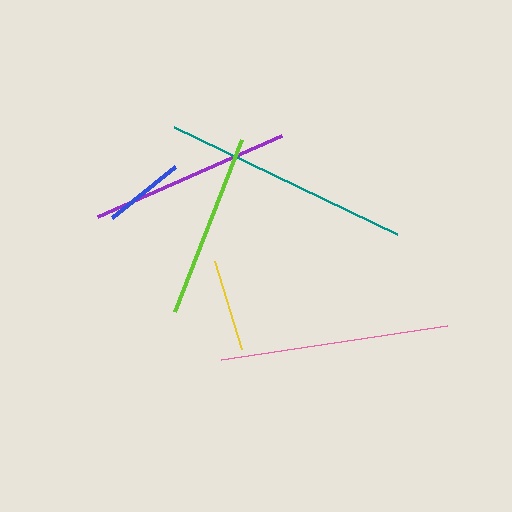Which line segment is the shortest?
The blue line is the shortest at approximately 81 pixels.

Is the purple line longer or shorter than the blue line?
The purple line is longer than the blue line.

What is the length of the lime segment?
The lime segment is approximately 185 pixels long.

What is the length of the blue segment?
The blue segment is approximately 81 pixels long.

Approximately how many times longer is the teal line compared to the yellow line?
The teal line is approximately 2.7 times the length of the yellow line.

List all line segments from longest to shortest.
From longest to shortest: teal, pink, purple, lime, yellow, blue.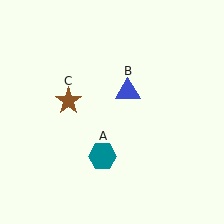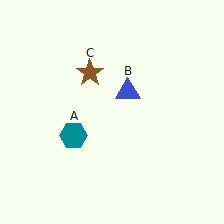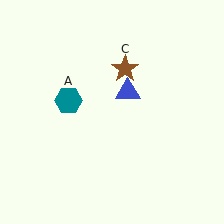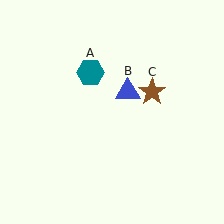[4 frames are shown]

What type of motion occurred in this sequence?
The teal hexagon (object A), brown star (object C) rotated clockwise around the center of the scene.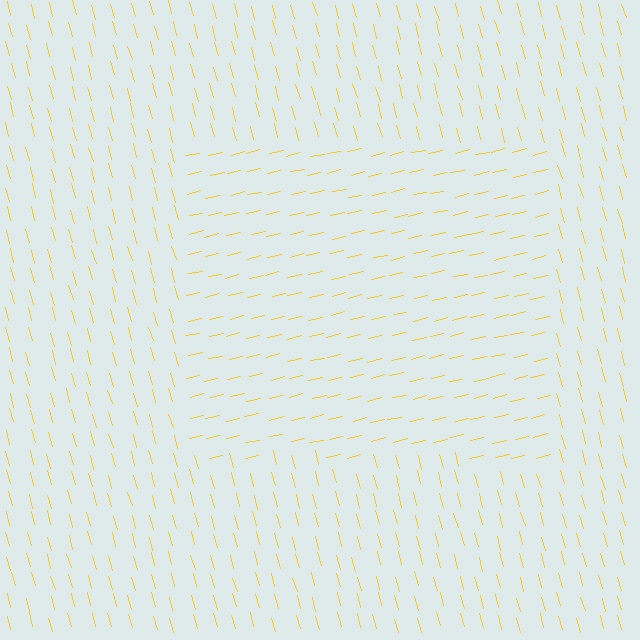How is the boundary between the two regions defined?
The boundary is defined purely by a change in line orientation (approximately 88 degrees difference). All lines are the same color and thickness.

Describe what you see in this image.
The image is filled with small yellow line segments. A rectangle region in the image has lines oriented differently from the surrounding lines, creating a visible texture boundary.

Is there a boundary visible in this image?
Yes, there is a texture boundary formed by a change in line orientation.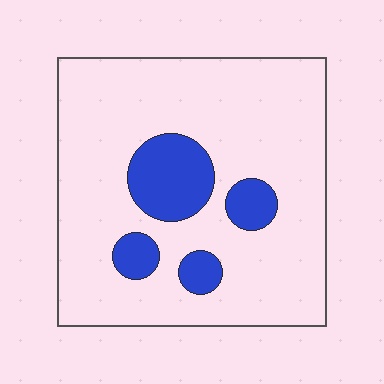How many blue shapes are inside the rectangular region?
4.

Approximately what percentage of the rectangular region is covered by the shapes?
Approximately 15%.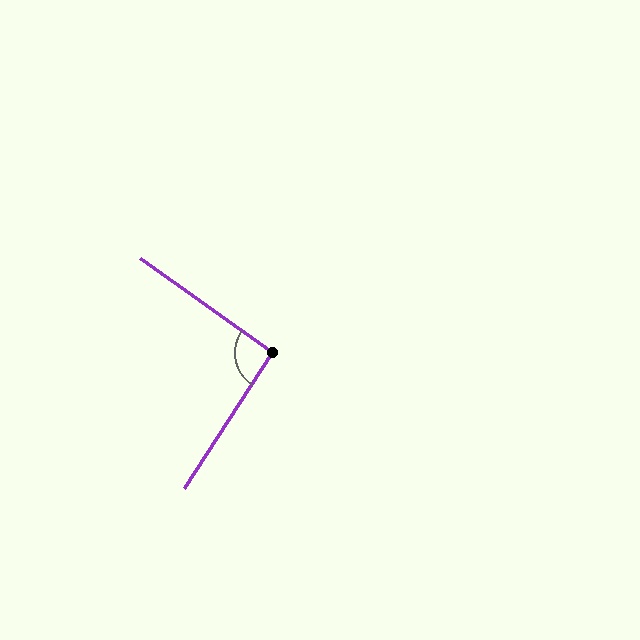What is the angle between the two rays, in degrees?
Approximately 92 degrees.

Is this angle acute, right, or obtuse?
It is approximately a right angle.